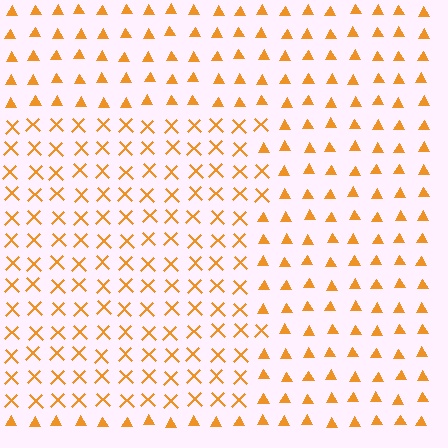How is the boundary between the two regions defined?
The boundary is defined by a change in element shape: X marks inside vs. triangles outside. All elements share the same color and spacing.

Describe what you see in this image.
The image is filled with small orange elements arranged in a uniform grid. A rectangle-shaped region contains X marks, while the surrounding area contains triangles. The boundary is defined purely by the change in element shape.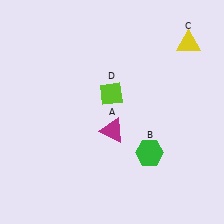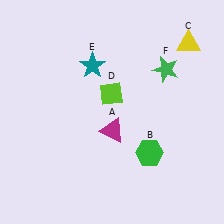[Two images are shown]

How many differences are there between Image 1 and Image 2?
There are 2 differences between the two images.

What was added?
A teal star (E), a green star (F) were added in Image 2.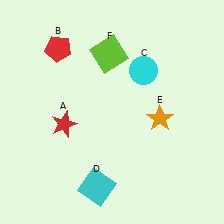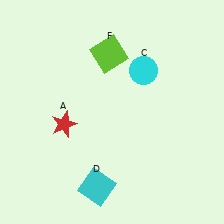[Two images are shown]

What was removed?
The orange star (E), the red pentagon (B) were removed in Image 2.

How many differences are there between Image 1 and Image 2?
There are 2 differences between the two images.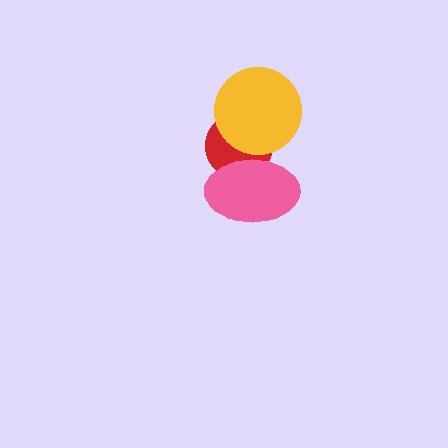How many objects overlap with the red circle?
2 objects overlap with the red circle.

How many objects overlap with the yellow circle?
2 objects overlap with the yellow circle.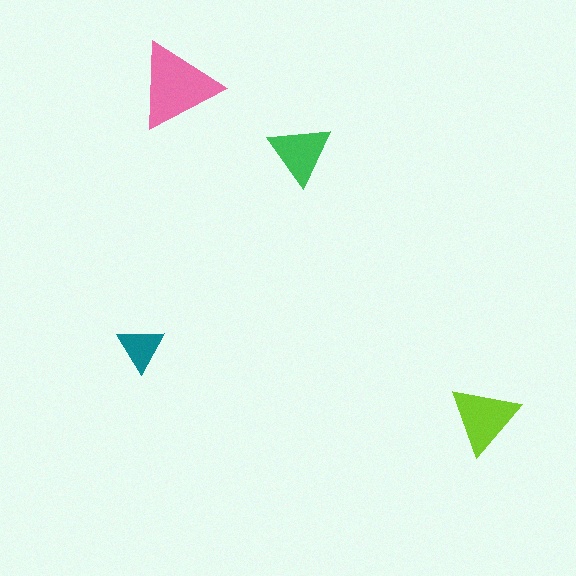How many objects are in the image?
There are 4 objects in the image.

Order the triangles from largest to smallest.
the pink one, the lime one, the green one, the teal one.